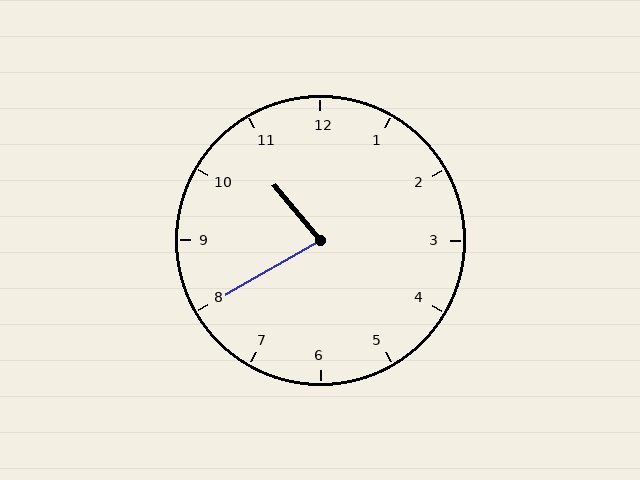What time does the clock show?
10:40.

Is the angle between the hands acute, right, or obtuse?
It is acute.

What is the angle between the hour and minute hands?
Approximately 80 degrees.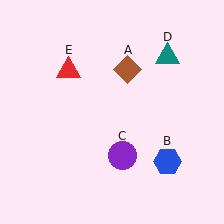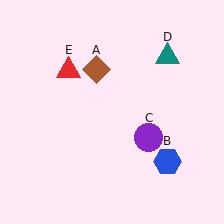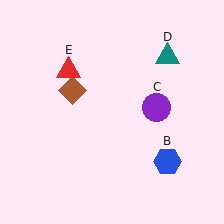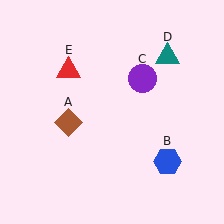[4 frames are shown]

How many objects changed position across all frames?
2 objects changed position: brown diamond (object A), purple circle (object C).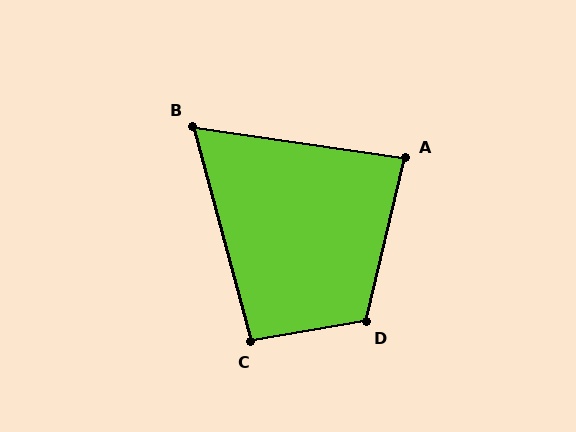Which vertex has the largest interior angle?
D, at approximately 114 degrees.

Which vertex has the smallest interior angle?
B, at approximately 66 degrees.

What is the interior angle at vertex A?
Approximately 85 degrees (acute).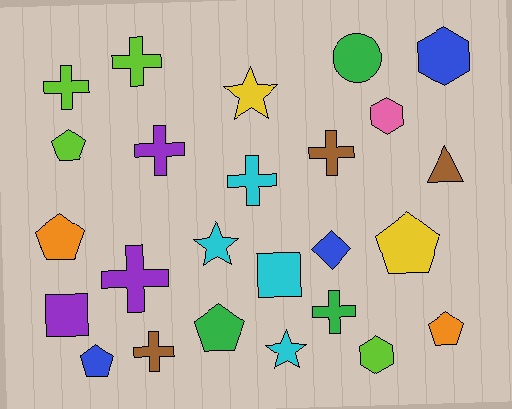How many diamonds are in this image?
There is 1 diamond.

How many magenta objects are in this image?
There are no magenta objects.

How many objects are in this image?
There are 25 objects.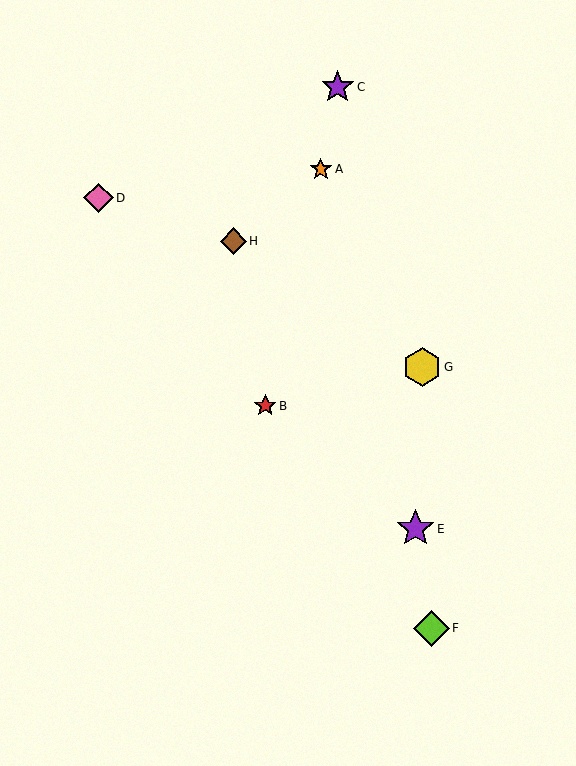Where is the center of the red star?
The center of the red star is at (265, 406).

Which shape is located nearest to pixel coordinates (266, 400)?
The red star (labeled B) at (265, 406) is nearest to that location.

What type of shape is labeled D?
Shape D is a pink diamond.